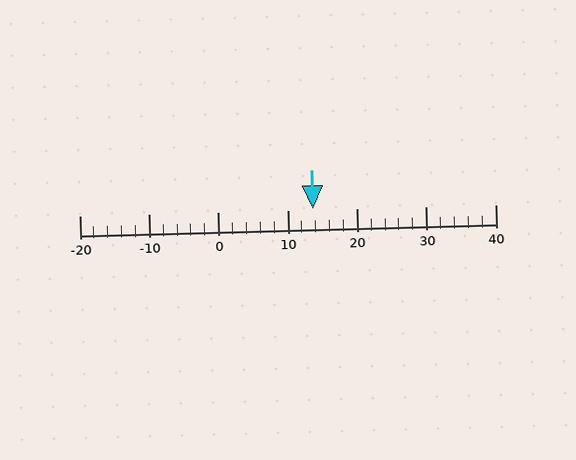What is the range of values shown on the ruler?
The ruler shows values from -20 to 40.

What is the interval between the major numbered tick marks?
The major tick marks are spaced 10 units apart.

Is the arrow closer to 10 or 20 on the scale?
The arrow is closer to 10.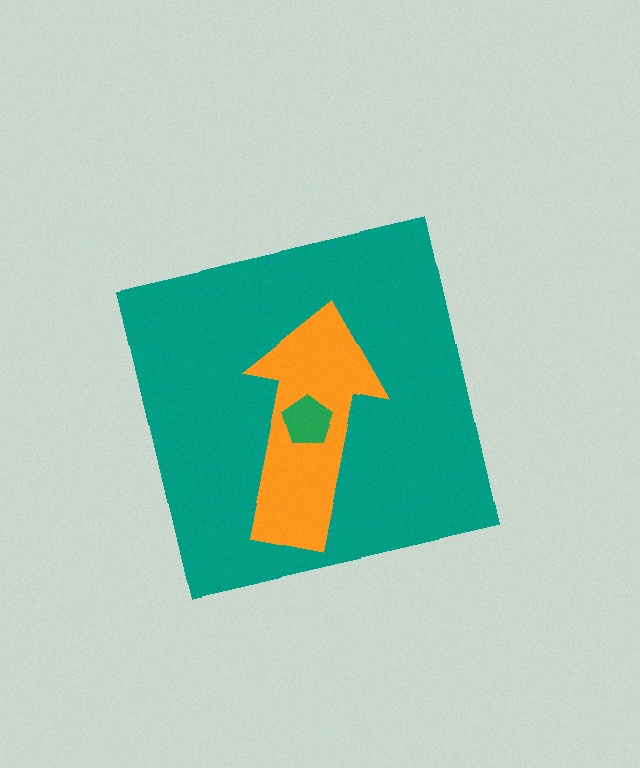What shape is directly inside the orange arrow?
The green pentagon.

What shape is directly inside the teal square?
The orange arrow.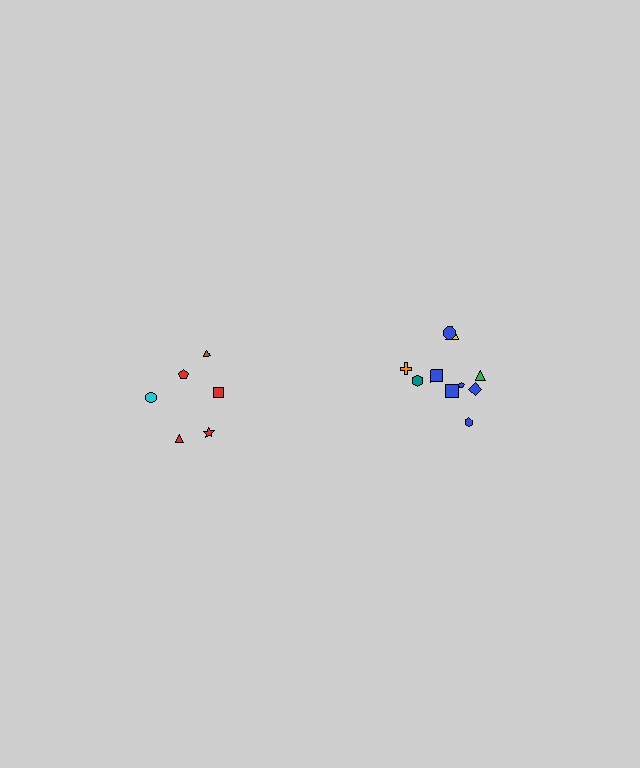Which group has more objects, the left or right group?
The right group.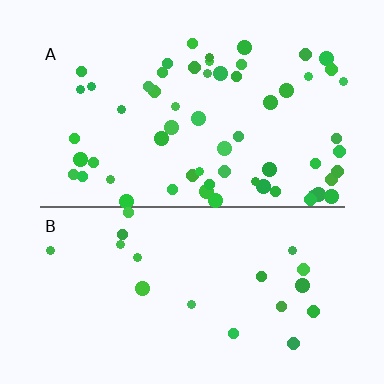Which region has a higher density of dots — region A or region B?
A (the top).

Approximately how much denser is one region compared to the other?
Approximately 3.1× — region A over region B.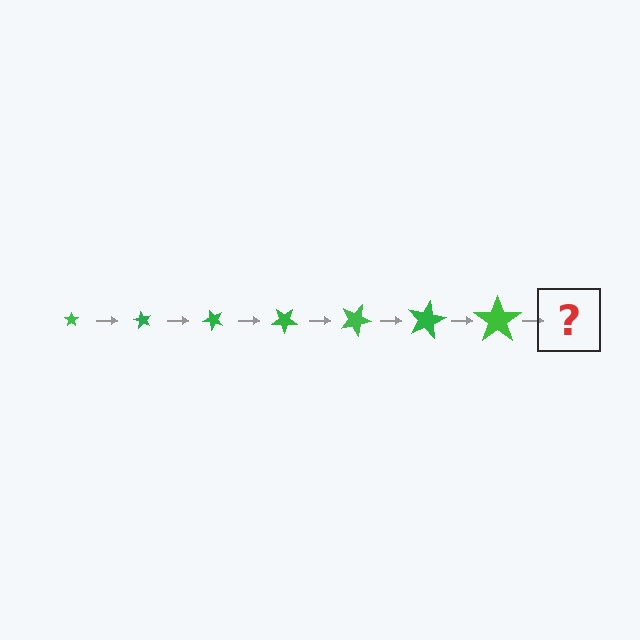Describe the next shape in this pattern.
It should be a star, larger than the previous one and rotated 420 degrees from the start.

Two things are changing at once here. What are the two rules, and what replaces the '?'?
The two rules are that the star grows larger each step and it rotates 60 degrees each step. The '?' should be a star, larger than the previous one and rotated 420 degrees from the start.